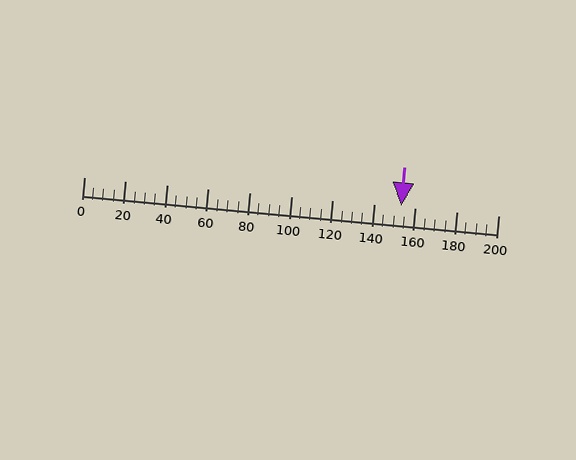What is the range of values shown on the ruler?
The ruler shows values from 0 to 200.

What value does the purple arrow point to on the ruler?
The purple arrow points to approximately 153.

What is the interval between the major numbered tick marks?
The major tick marks are spaced 20 units apart.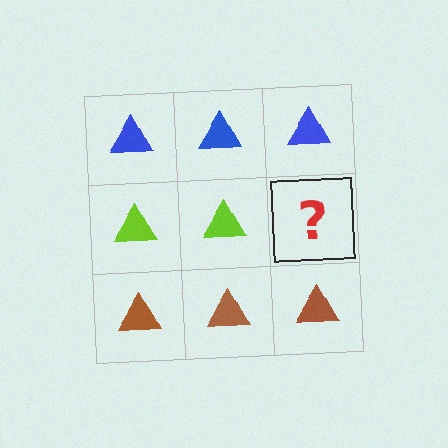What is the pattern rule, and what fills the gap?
The rule is that each row has a consistent color. The gap should be filled with a lime triangle.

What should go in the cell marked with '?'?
The missing cell should contain a lime triangle.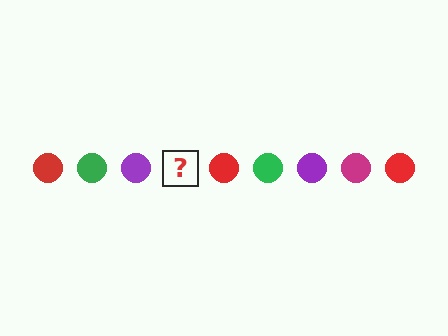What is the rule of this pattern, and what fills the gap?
The rule is that the pattern cycles through red, green, purple, magenta circles. The gap should be filled with a magenta circle.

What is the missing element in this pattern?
The missing element is a magenta circle.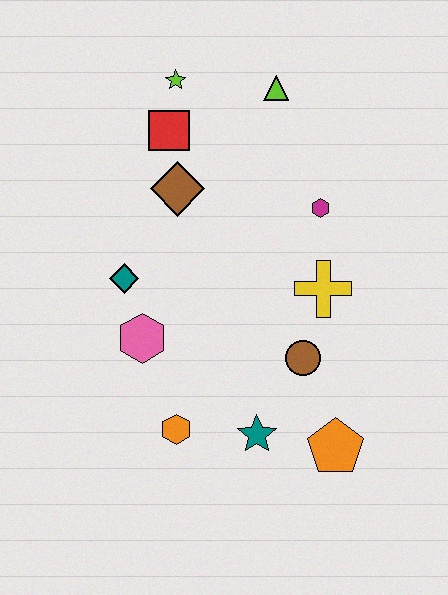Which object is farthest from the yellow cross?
The lime star is farthest from the yellow cross.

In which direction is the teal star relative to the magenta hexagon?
The teal star is below the magenta hexagon.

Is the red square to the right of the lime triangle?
No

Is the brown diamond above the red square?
No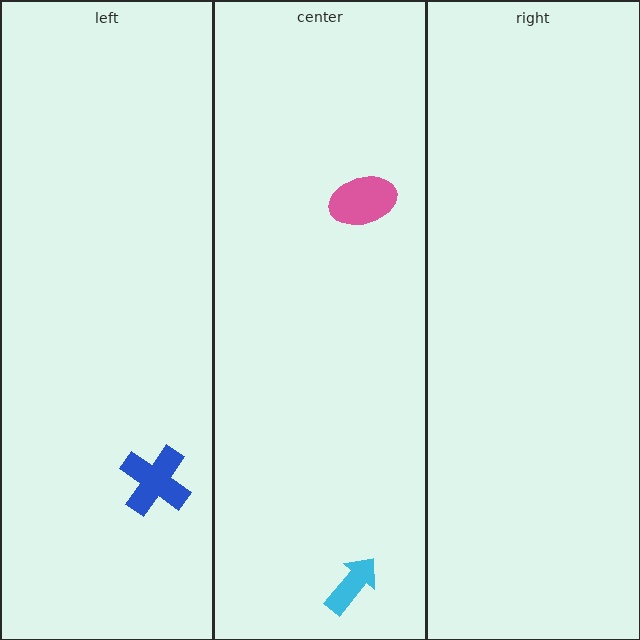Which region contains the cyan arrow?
The center region.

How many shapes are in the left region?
1.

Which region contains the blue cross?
The left region.